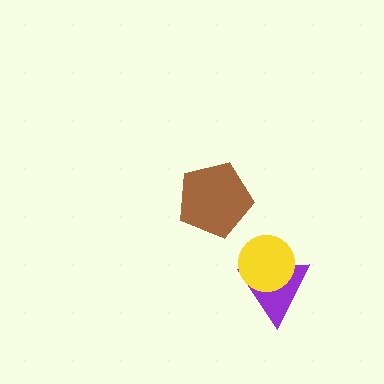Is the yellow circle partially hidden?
No, no other shape covers it.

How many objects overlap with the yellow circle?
1 object overlaps with the yellow circle.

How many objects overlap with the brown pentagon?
0 objects overlap with the brown pentagon.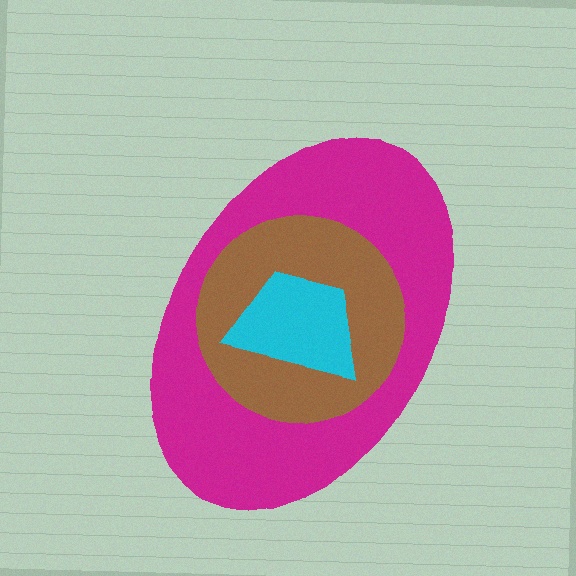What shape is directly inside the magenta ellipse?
The brown circle.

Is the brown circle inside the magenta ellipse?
Yes.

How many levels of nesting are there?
3.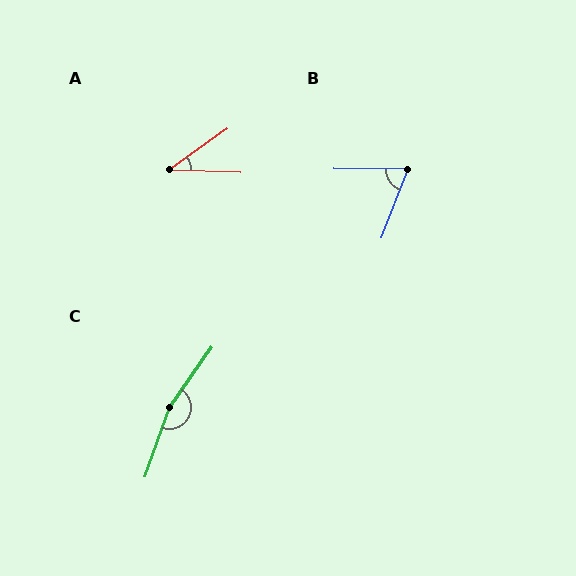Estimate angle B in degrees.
Approximately 69 degrees.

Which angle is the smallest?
A, at approximately 37 degrees.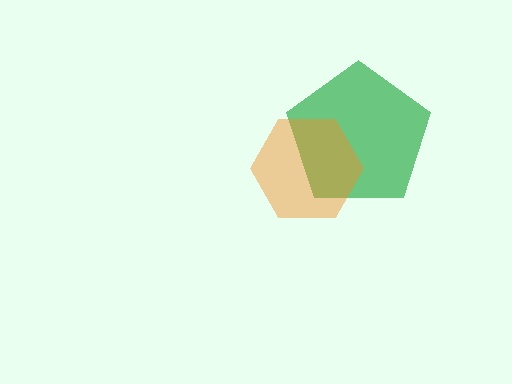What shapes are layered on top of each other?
The layered shapes are: a green pentagon, an orange hexagon.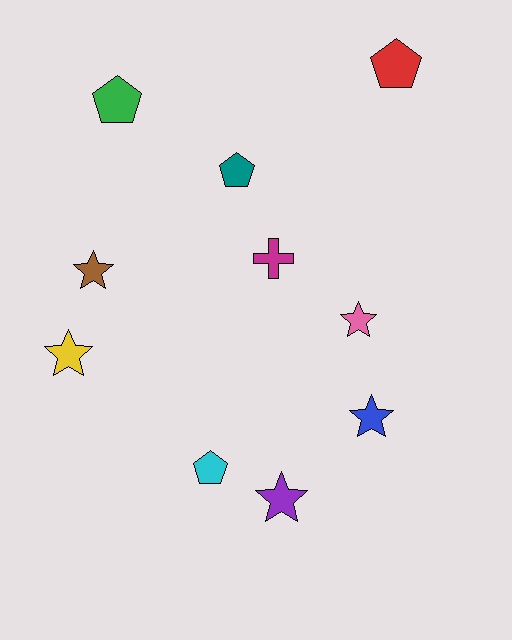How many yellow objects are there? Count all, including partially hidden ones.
There is 1 yellow object.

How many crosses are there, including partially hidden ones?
There is 1 cross.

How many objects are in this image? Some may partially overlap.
There are 10 objects.